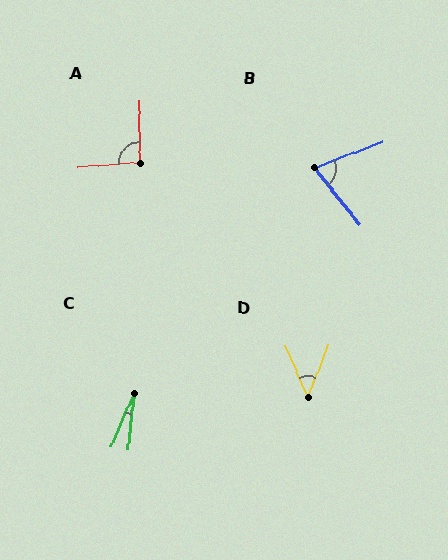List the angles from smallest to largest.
C (17°), D (44°), B (72°), A (93°).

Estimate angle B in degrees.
Approximately 72 degrees.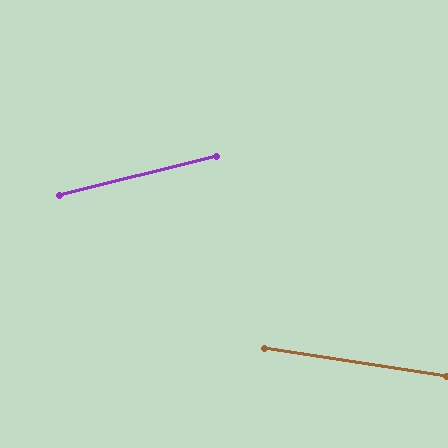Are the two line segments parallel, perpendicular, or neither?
Neither parallel nor perpendicular — they differ by about 22°.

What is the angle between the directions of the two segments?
Approximately 22 degrees.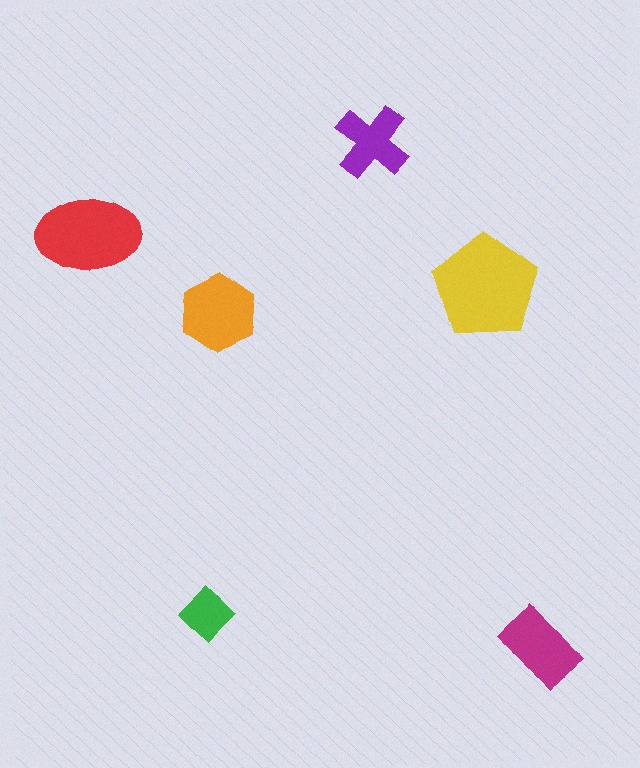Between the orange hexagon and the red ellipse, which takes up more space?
The red ellipse.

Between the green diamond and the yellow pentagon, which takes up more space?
The yellow pentagon.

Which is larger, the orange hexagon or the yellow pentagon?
The yellow pentagon.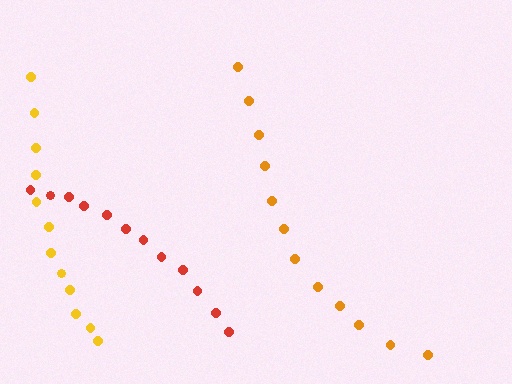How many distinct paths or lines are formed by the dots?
There are 3 distinct paths.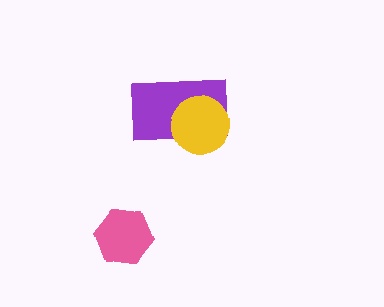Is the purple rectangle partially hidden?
Yes, it is partially covered by another shape.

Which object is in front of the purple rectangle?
The yellow circle is in front of the purple rectangle.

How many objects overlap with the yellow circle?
1 object overlaps with the yellow circle.